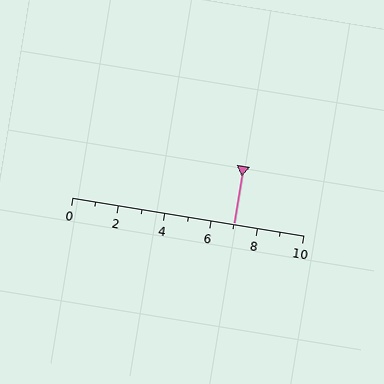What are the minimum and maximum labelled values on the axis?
The axis runs from 0 to 10.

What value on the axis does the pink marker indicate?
The marker indicates approximately 7.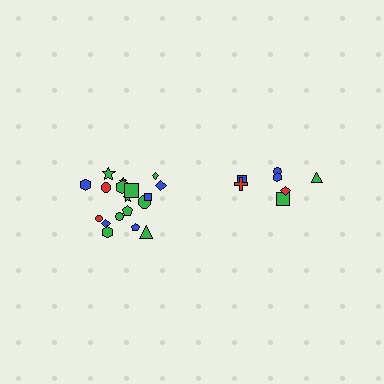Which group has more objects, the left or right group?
The left group.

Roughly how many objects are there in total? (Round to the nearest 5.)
Roughly 25 objects in total.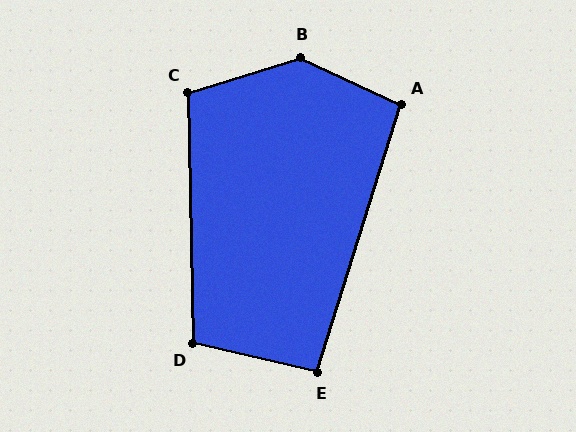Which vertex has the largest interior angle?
B, at approximately 138 degrees.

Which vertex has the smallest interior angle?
E, at approximately 94 degrees.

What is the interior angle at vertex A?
Approximately 98 degrees (obtuse).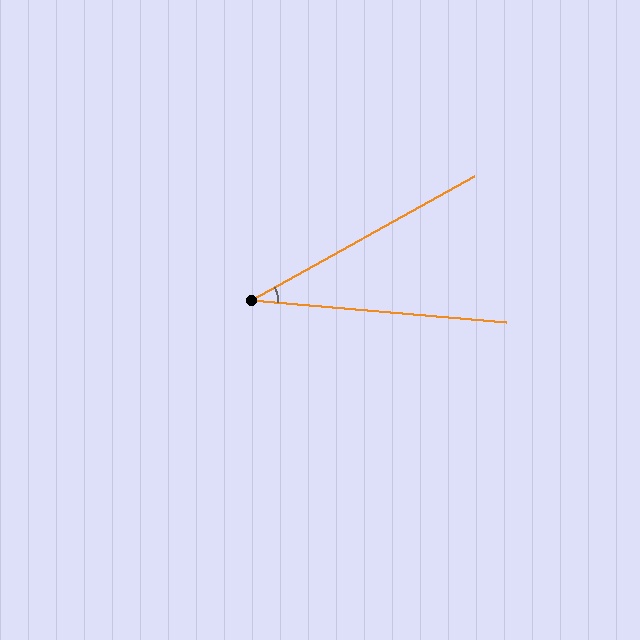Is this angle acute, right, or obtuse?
It is acute.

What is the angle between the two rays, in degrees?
Approximately 34 degrees.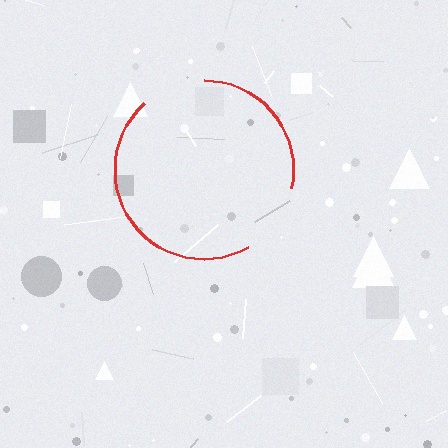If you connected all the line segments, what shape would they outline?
They would outline a circle.